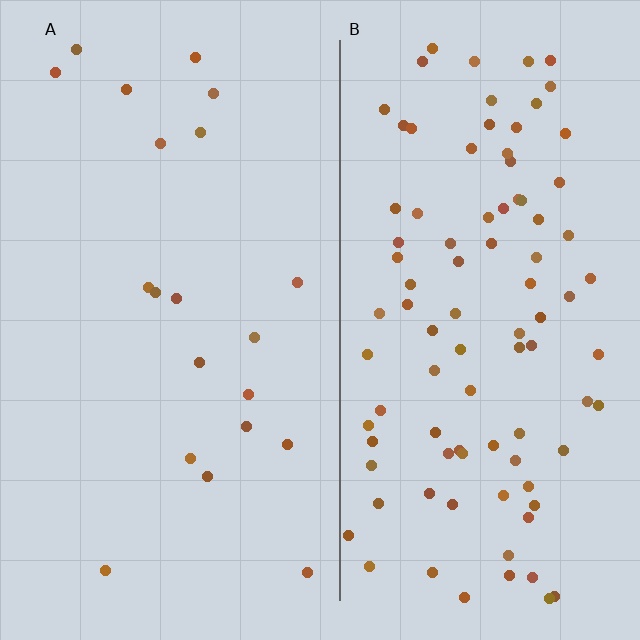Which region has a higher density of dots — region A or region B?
B (the right).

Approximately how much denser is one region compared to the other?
Approximately 4.6× — region B over region A.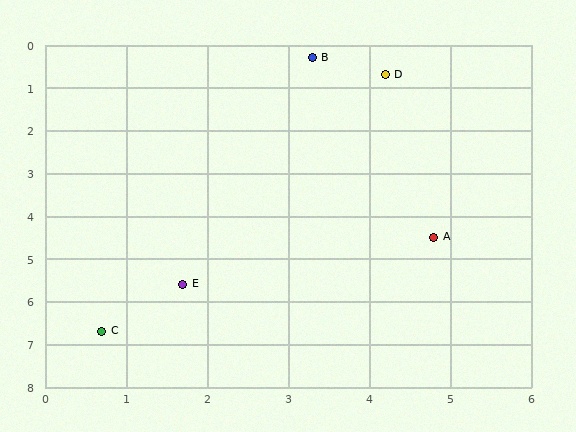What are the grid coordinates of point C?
Point C is at approximately (0.7, 6.7).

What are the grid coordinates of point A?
Point A is at approximately (4.8, 4.5).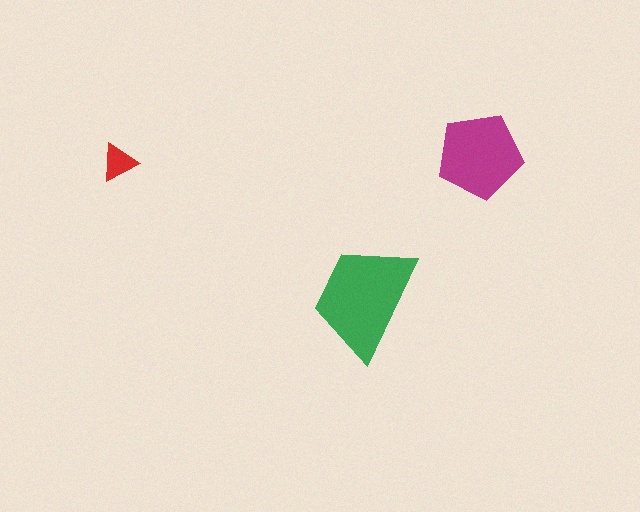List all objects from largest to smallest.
The green trapezoid, the magenta pentagon, the red triangle.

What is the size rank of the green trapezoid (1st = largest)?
1st.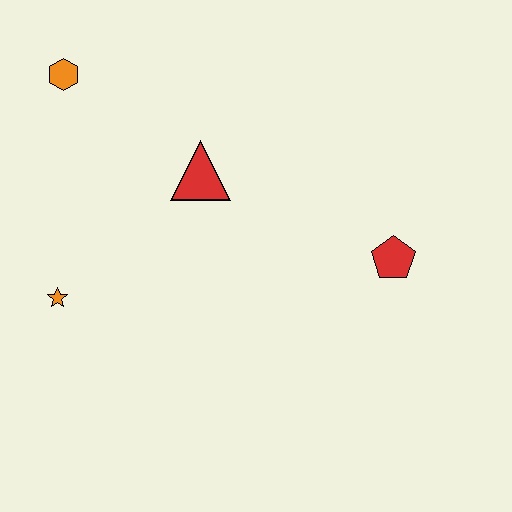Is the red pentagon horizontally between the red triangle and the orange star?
No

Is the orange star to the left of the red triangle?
Yes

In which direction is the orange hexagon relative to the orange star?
The orange hexagon is above the orange star.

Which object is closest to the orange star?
The red triangle is closest to the orange star.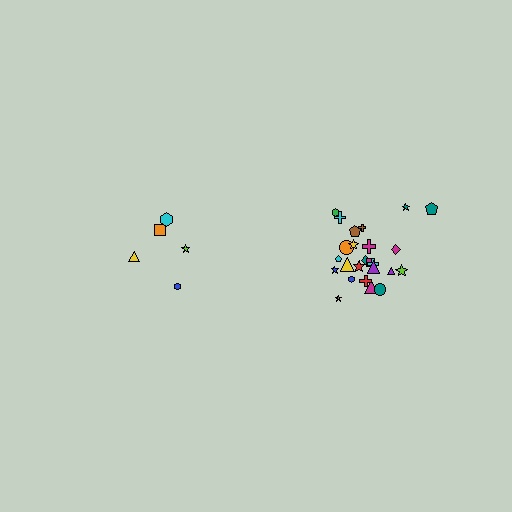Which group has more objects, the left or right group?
The right group.